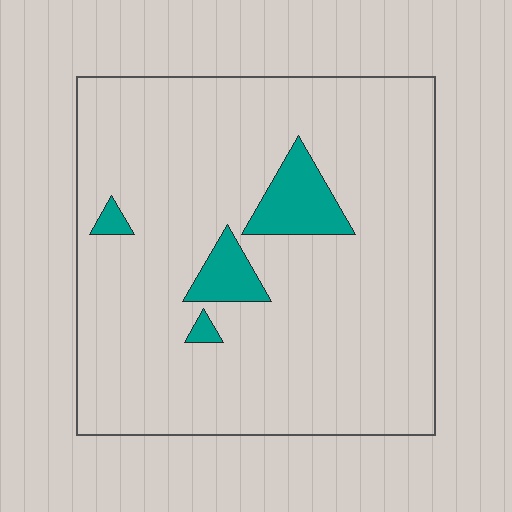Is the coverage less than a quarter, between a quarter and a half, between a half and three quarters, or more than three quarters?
Less than a quarter.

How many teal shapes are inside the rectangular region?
4.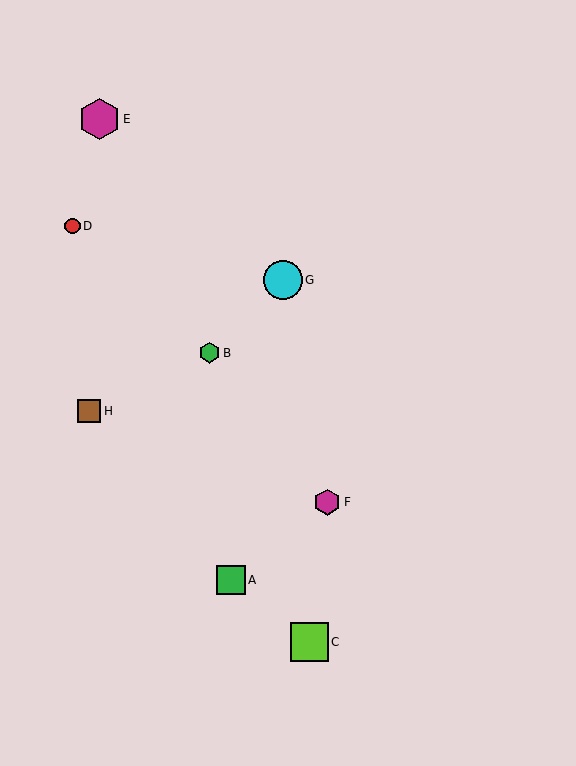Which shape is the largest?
The magenta hexagon (labeled E) is the largest.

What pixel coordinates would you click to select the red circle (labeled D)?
Click at (72, 226) to select the red circle D.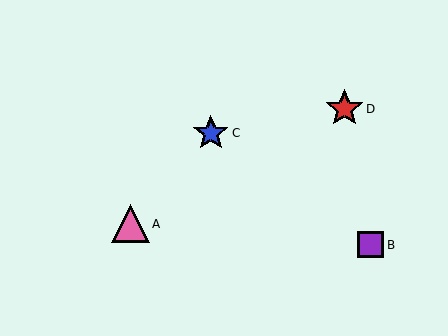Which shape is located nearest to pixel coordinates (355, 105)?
The red star (labeled D) at (344, 109) is nearest to that location.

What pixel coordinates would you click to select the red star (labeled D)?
Click at (344, 109) to select the red star D.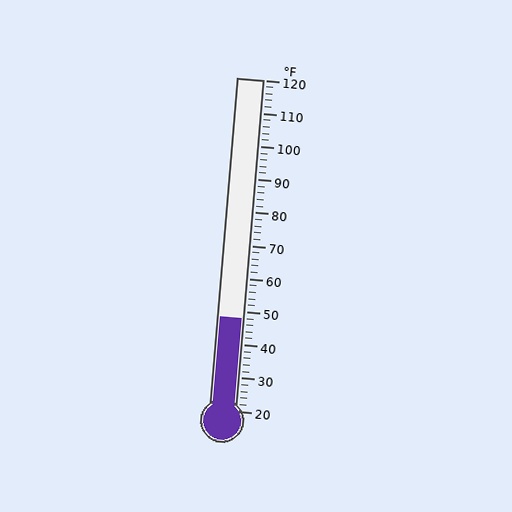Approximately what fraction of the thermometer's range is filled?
The thermometer is filled to approximately 30% of its range.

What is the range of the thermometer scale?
The thermometer scale ranges from 20°F to 120°F.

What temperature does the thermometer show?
The thermometer shows approximately 48°F.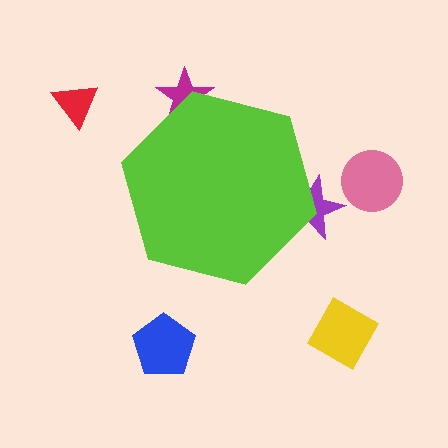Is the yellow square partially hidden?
No, the yellow square is fully visible.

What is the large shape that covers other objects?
A lime hexagon.